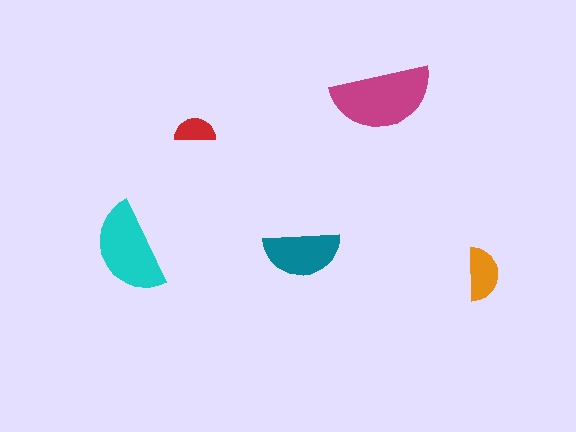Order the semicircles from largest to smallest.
the magenta one, the cyan one, the teal one, the orange one, the red one.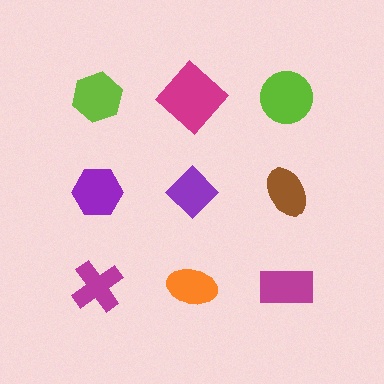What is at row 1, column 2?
A magenta diamond.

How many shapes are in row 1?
3 shapes.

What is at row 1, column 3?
A lime circle.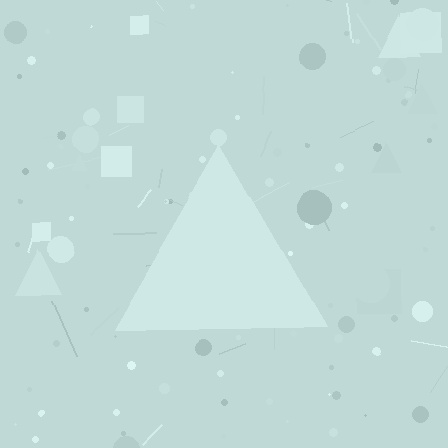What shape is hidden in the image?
A triangle is hidden in the image.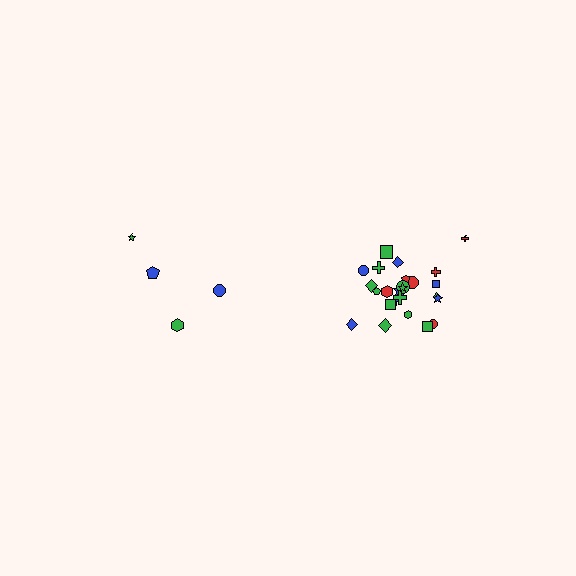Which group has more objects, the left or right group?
The right group.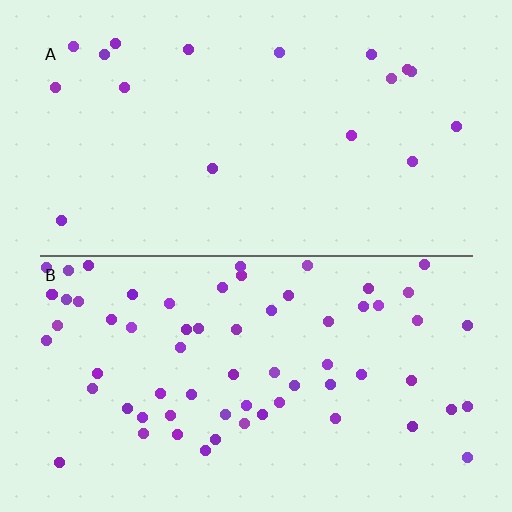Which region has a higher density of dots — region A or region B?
B (the bottom).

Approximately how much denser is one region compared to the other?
Approximately 3.7× — region B over region A.